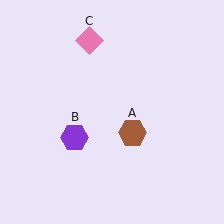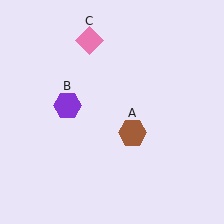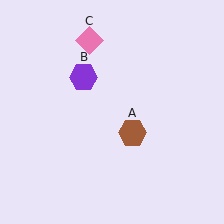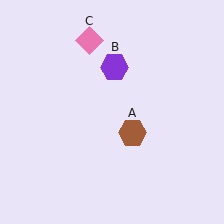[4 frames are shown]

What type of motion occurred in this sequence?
The purple hexagon (object B) rotated clockwise around the center of the scene.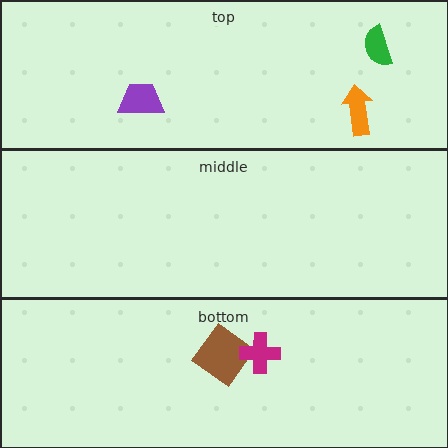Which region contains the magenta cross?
The bottom region.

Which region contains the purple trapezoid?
The top region.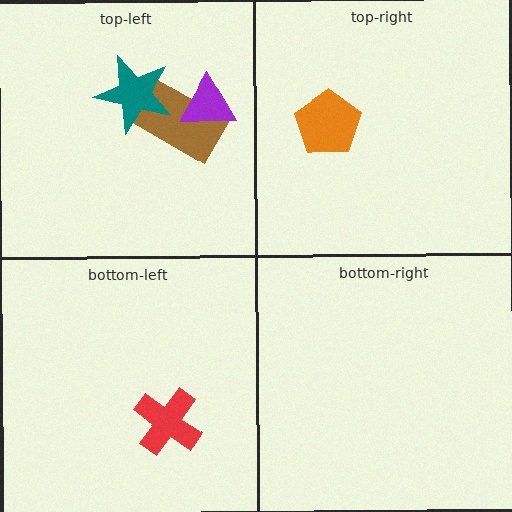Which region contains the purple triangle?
The top-left region.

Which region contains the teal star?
The top-left region.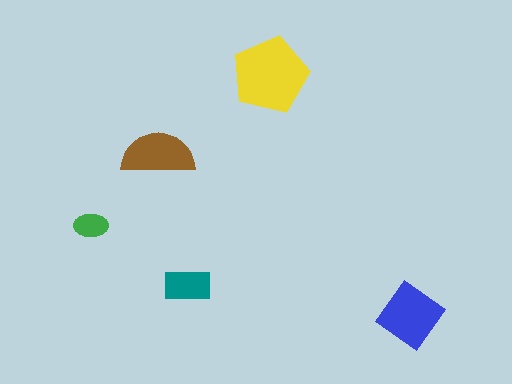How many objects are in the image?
There are 5 objects in the image.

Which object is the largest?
The yellow pentagon.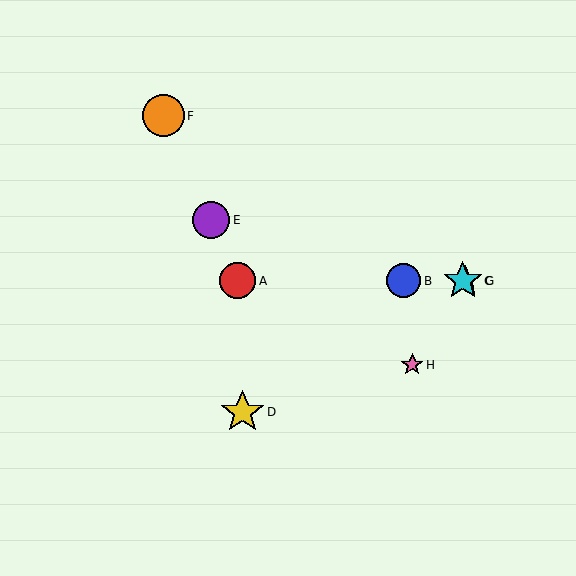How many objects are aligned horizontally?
4 objects (A, B, C, G) are aligned horizontally.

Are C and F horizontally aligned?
No, C is at y≈281 and F is at y≈116.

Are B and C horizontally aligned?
Yes, both are at y≈281.